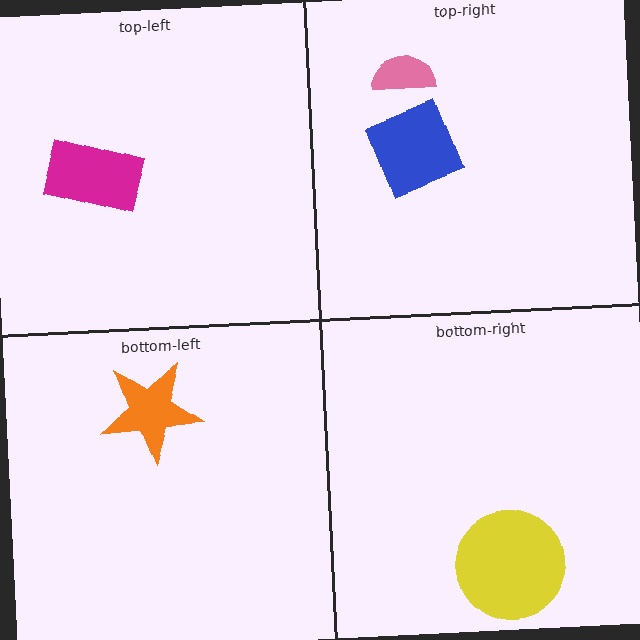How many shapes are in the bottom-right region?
1.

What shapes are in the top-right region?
The blue square, the pink semicircle.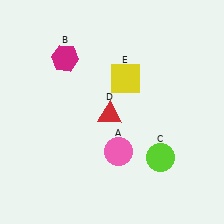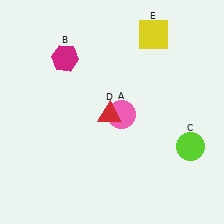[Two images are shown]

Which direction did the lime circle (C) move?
The lime circle (C) moved right.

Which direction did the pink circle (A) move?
The pink circle (A) moved up.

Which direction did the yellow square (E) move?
The yellow square (E) moved up.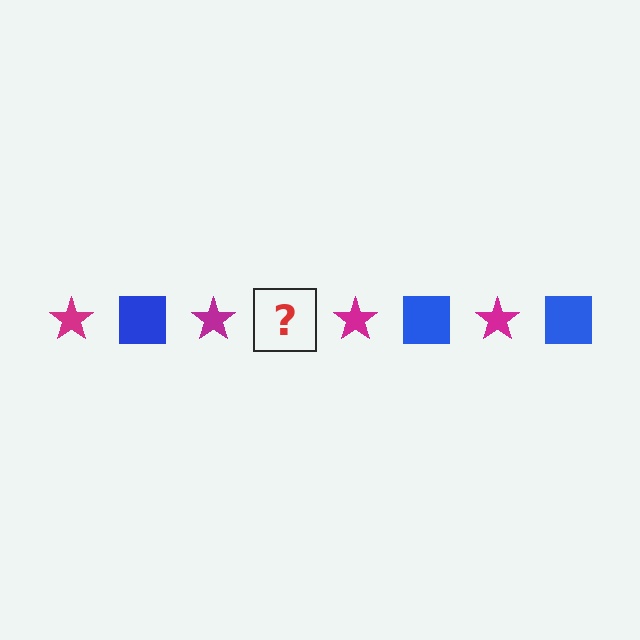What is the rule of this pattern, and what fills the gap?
The rule is that the pattern alternates between magenta star and blue square. The gap should be filled with a blue square.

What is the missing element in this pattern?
The missing element is a blue square.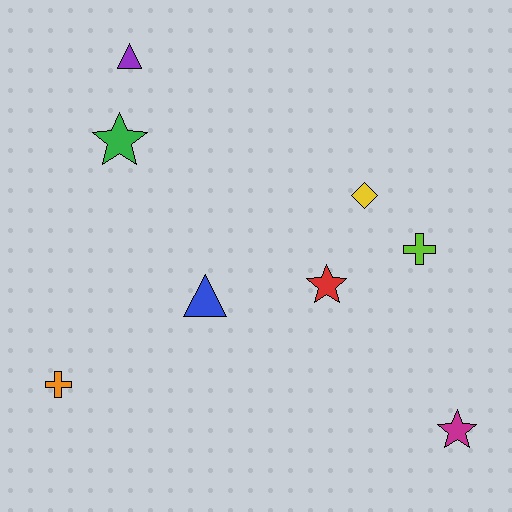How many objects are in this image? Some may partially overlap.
There are 8 objects.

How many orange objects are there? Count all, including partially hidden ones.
There is 1 orange object.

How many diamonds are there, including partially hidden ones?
There is 1 diamond.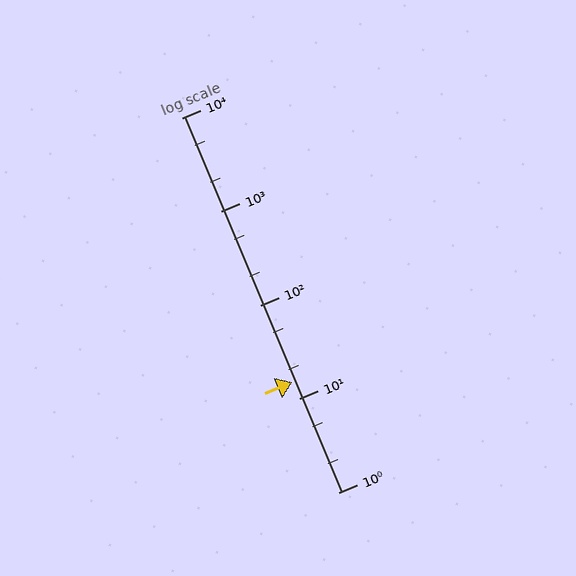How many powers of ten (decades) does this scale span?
The scale spans 4 decades, from 1 to 10000.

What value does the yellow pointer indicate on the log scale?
The pointer indicates approximately 15.